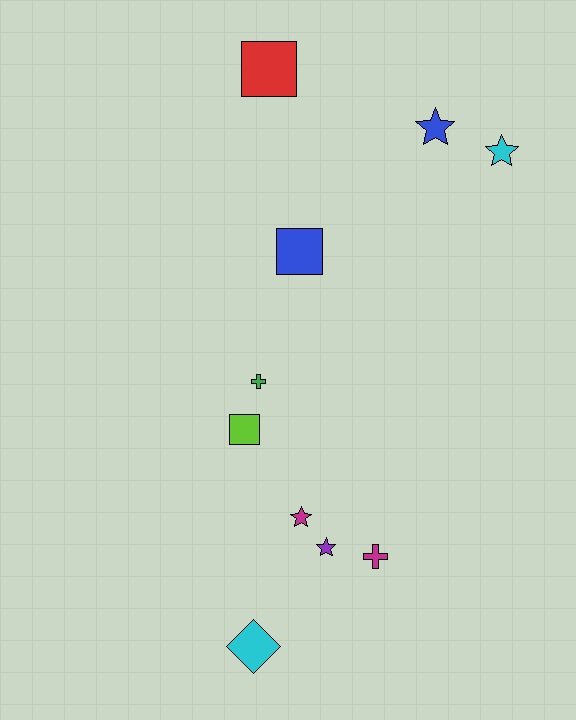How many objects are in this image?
There are 10 objects.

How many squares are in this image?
There are 3 squares.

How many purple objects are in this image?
There is 1 purple object.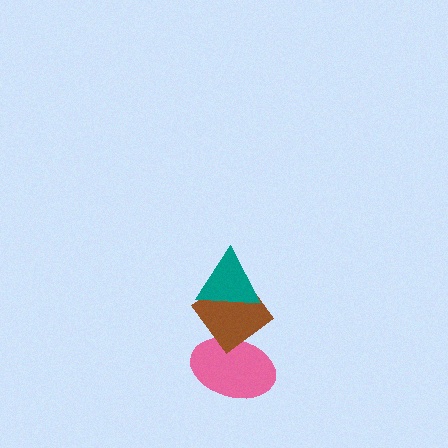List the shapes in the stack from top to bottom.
From top to bottom: the teal triangle, the brown diamond, the pink ellipse.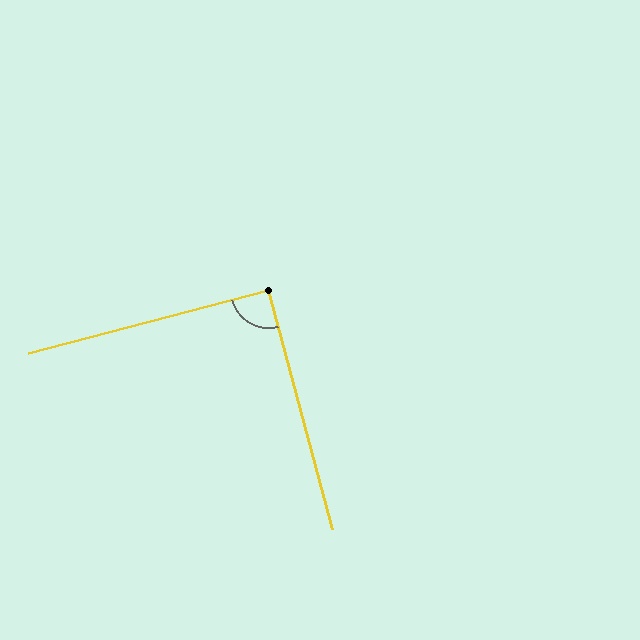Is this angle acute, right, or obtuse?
It is approximately a right angle.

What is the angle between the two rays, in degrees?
Approximately 90 degrees.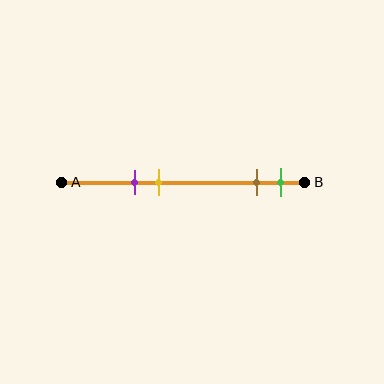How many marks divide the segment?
There are 4 marks dividing the segment.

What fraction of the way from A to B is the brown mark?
The brown mark is approximately 80% (0.8) of the way from A to B.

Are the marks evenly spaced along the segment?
No, the marks are not evenly spaced.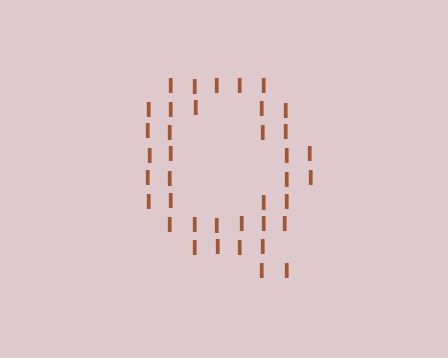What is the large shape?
The large shape is the letter Q.